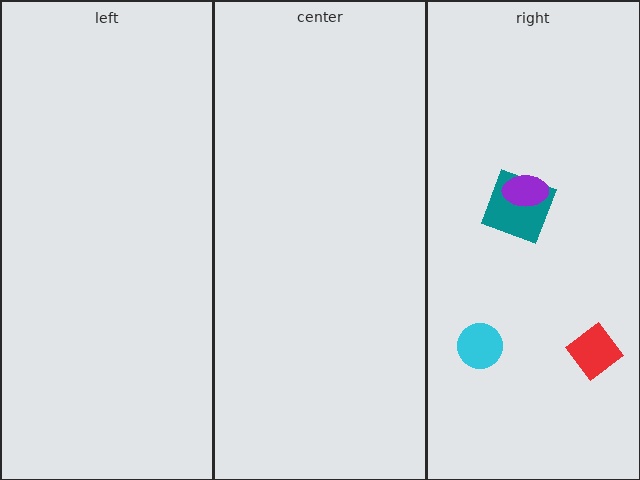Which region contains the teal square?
The right region.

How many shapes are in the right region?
4.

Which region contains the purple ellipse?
The right region.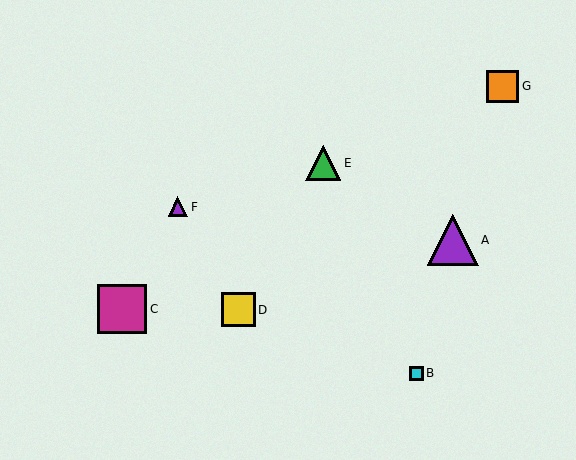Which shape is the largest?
The purple triangle (labeled A) is the largest.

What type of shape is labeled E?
Shape E is a green triangle.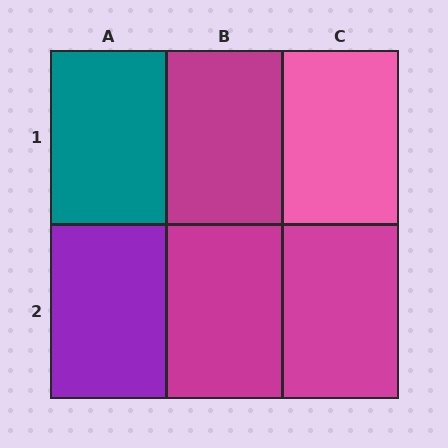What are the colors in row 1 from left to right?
Teal, magenta, pink.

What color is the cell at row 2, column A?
Purple.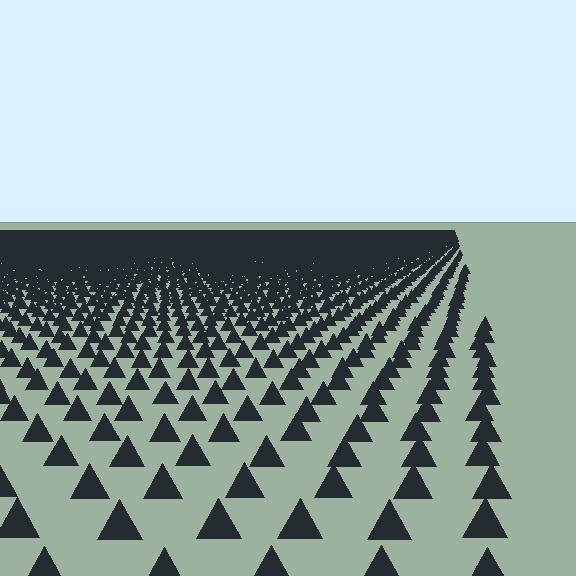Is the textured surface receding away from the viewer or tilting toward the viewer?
The surface is receding away from the viewer. Texture elements get smaller and denser toward the top.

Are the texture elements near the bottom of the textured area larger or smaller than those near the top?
Larger. Near the bottom, elements are closer to the viewer and appear at a bigger on-screen size.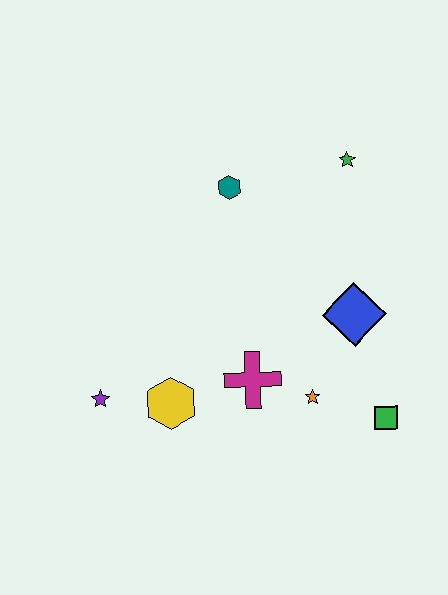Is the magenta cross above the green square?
Yes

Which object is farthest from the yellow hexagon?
The green star is farthest from the yellow hexagon.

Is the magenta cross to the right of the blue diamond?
No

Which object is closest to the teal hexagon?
The green star is closest to the teal hexagon.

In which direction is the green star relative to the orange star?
The green star is above the orange star.